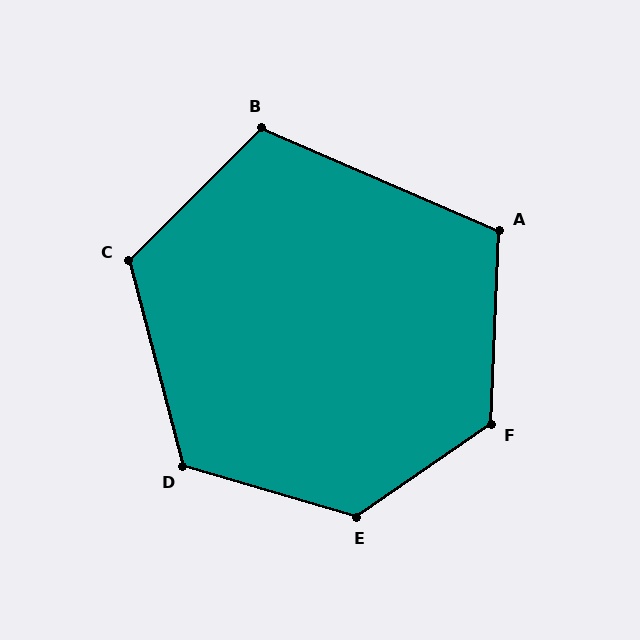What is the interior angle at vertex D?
Approximately 121 degrees (obtuse).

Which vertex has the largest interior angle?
E, at approximately 129 degrees.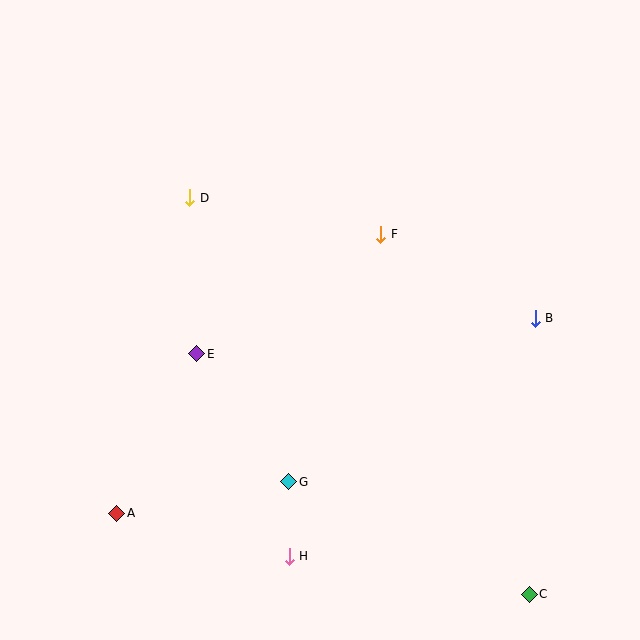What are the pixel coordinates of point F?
Point F is at (381, 234).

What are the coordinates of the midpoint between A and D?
The midpoint between A and D is at (153, 355).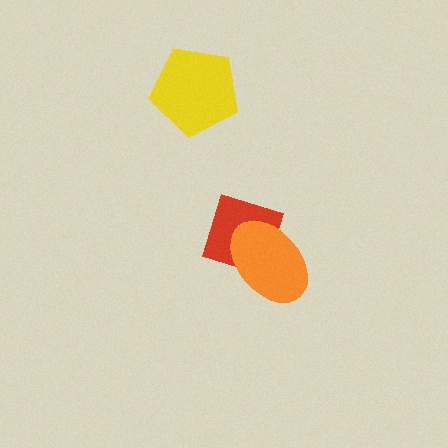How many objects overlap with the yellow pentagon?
0 objects overlap with the yellow pentagon.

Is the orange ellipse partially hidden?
No, no other shape covers it.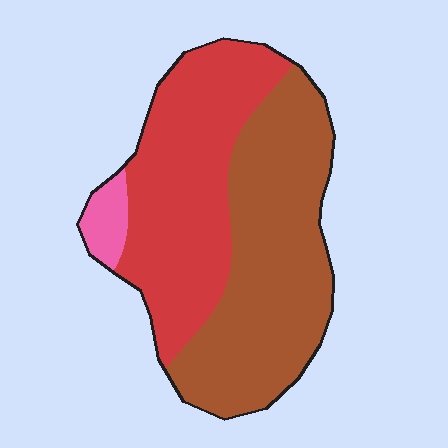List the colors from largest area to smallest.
From largest to smallest: brown, red, pink.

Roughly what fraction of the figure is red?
Red takes up between a quarter and a half of the figure.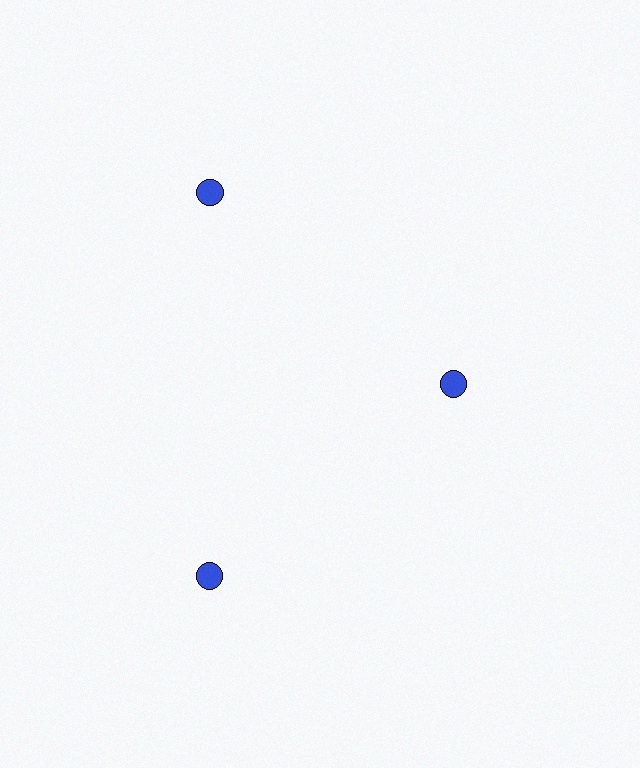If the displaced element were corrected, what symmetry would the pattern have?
It would have 3-fold rotational symmetry — the pattern would map onto itself every 120 degrees.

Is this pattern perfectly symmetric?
No. The 3 blue circles are arranged in a ring, but one element near the 3 o'clock position is pulled inward toward the center, breaking the 3-fold rotational symmetry.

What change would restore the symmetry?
The symmetry would be restored by moving it outward, back onto the ring so that all 3 circles sit at equal angles and equal distance from the center.